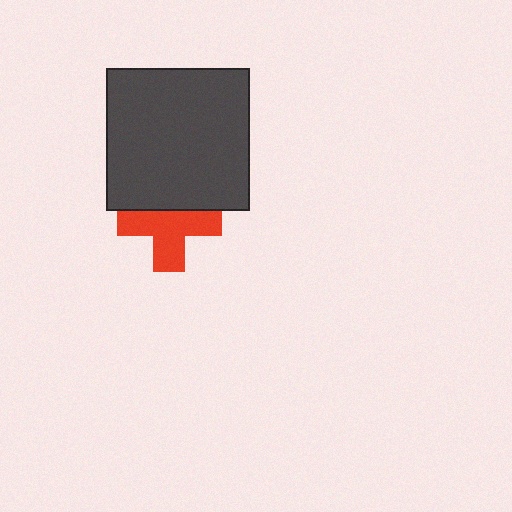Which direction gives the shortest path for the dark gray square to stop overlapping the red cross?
Moving up gives the shortest separation.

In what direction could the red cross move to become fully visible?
The red cross could move down. That would shift it out from behind the dark gray square entirely.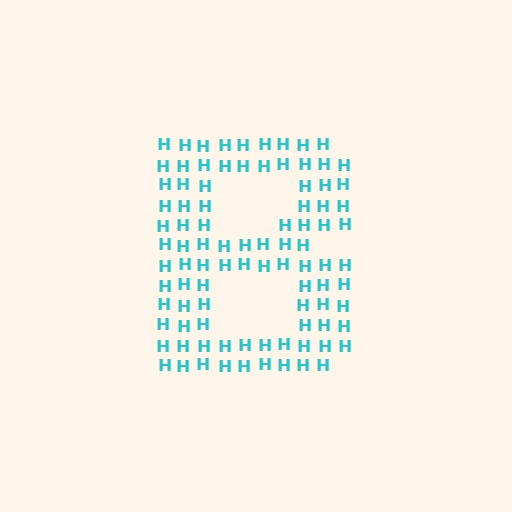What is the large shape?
The large shape is the letter B.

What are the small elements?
The small elements are letter H's.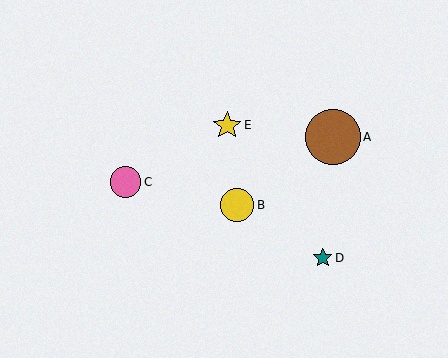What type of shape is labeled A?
Shape A is a brown circle.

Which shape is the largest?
The brown circle (labeled A) is the largest.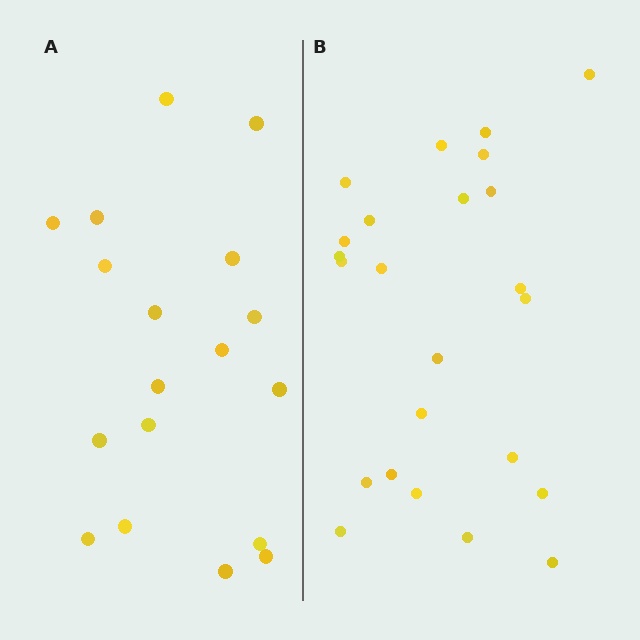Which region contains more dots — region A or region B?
Region B (the right region) has more dots.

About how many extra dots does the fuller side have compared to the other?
Region B has about 6 more dots than region A.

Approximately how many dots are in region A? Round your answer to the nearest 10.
About 20 dots. (The exact count is 18, which rounds to 20.)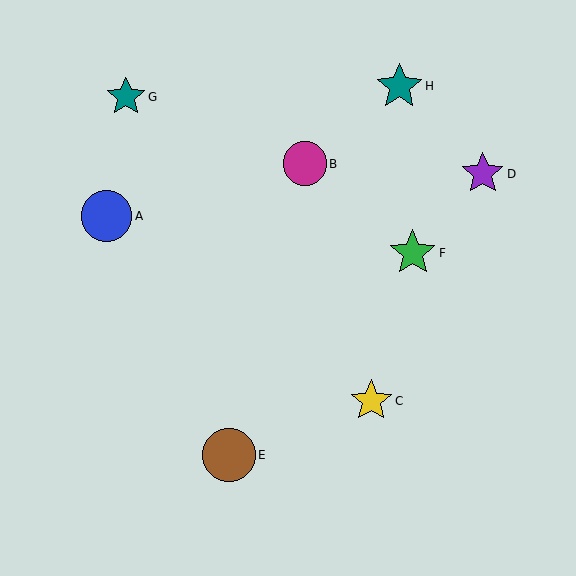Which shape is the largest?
The brown circle (labeled E) is the largest.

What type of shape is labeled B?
Shape B is a magenta circle.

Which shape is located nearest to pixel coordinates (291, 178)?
The magenta circle (labeled B) at (305, 164) is nearest to that location.